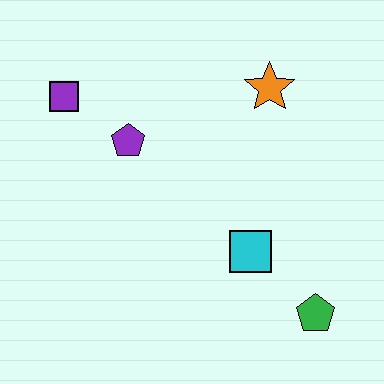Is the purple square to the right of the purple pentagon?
No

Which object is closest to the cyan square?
The green pentagon is closest to the cyan square.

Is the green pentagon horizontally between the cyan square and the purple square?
No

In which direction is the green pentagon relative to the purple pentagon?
The green pentagon is to the right of the purple pentagon.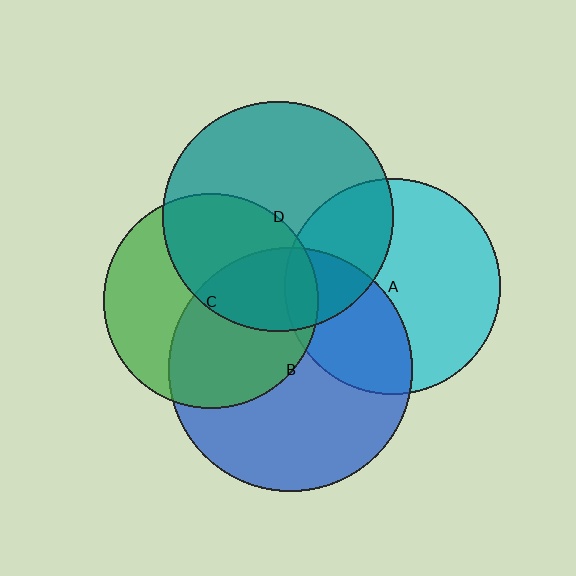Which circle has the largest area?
Circle B (blue).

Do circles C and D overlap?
Yes.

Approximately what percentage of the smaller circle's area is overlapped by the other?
Approximately 45%.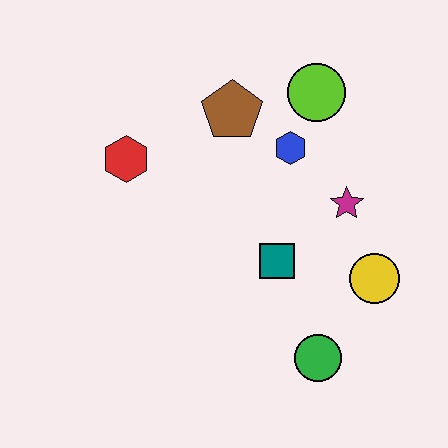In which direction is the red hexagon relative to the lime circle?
The red hexagon is to the left of the lime circle.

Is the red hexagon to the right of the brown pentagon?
No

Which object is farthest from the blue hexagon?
The green circle is farthest from the blue hexagon.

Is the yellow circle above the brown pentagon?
No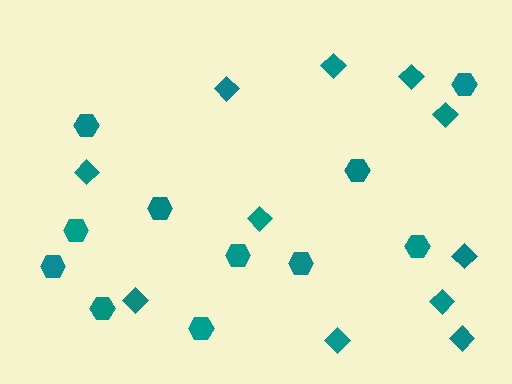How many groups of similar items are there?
There are 2 groups: one group of diamonds (11) and one group of hexagons (11).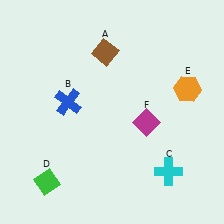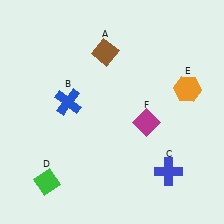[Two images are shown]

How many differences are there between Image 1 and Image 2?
There is 1 difference between the two images.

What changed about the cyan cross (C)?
In Image 1, C is cyan. In Image 2, it changed to blue.